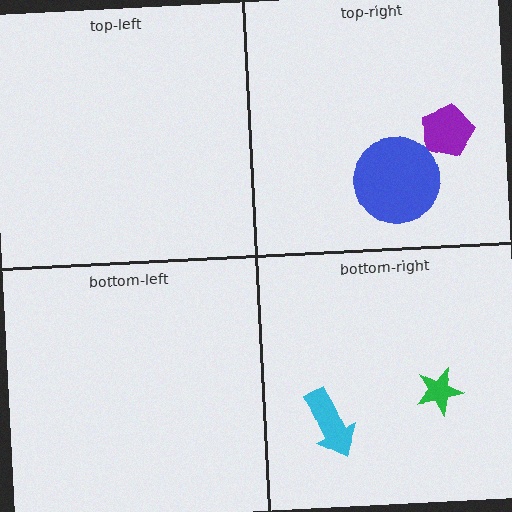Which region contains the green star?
The bottom-right region.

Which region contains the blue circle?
The top-right region.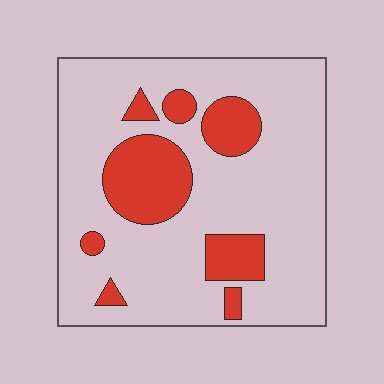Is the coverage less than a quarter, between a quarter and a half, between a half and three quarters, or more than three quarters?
Less than a quarter.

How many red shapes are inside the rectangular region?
8.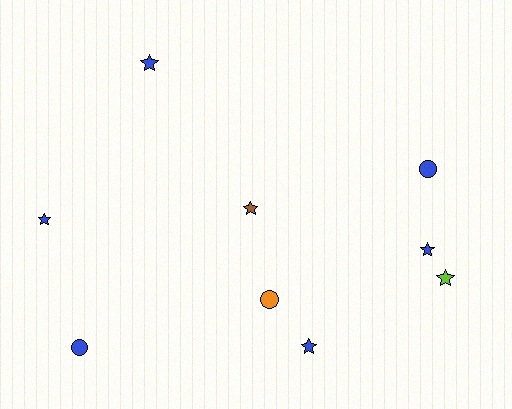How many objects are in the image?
There are 9 objects.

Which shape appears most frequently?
Star, with 6 objects.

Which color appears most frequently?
Blue, with 6 objects.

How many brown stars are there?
There is 1 brown star.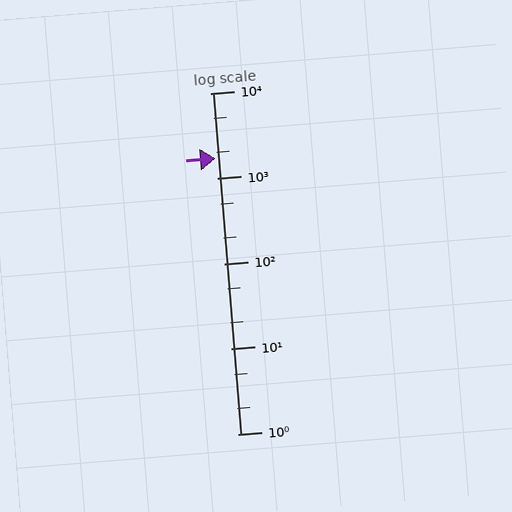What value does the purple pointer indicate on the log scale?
The pointer indicates approximately 1700.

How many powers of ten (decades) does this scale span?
The scale spans 4 decades, from 1 to 10000.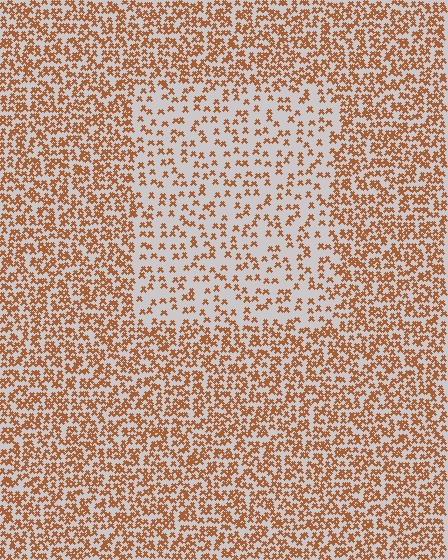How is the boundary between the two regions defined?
The boundary is defined by a change in element density (approximately 2.2x ratio). All elements are the same color, size, and shape.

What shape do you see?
I see a rectangle.